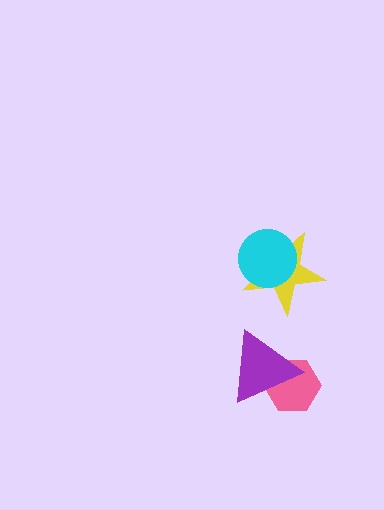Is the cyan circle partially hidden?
No, no other shape covers it.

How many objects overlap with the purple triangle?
1 object overlaps with the purple triangle.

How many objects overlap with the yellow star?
1 object overlaps with the yellow star.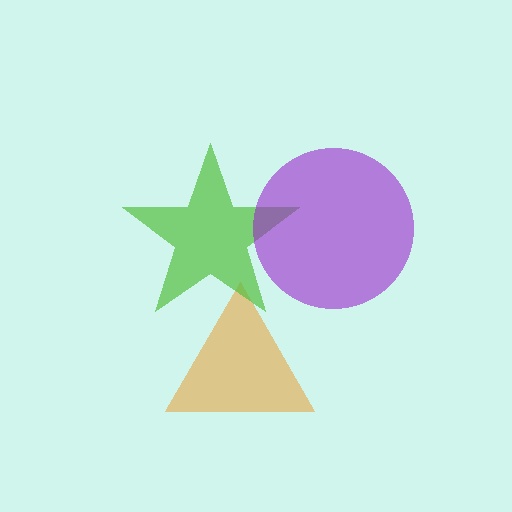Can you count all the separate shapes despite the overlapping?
Yes, there are 3 separate shapes.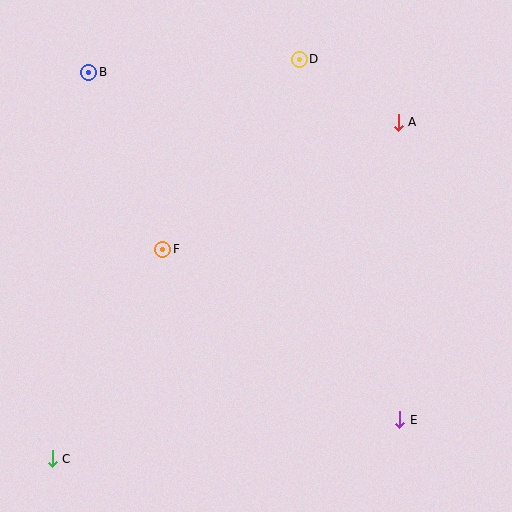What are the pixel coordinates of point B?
Point B is at (89, 72).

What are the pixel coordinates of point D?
Point D is at (299, 59).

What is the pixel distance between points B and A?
The distance between B and A is 313 pixels.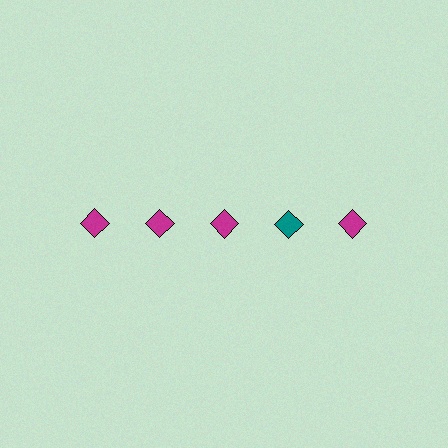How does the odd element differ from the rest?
It has a different color: teal instead of magenta.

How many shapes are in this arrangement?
There are 5 shapes arranged in a grid pattern.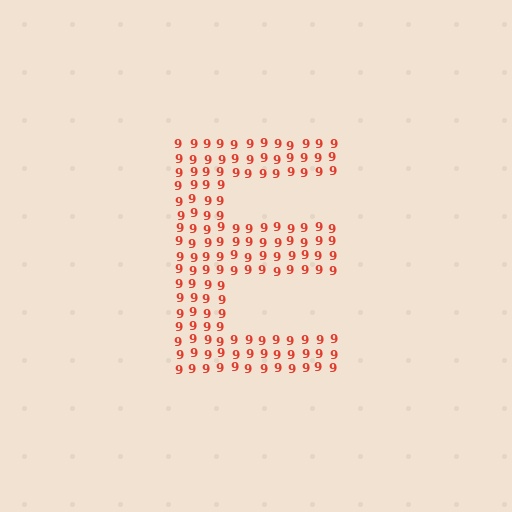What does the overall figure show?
The overall figure shows the letter E.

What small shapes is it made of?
It is made of small digit 9's.